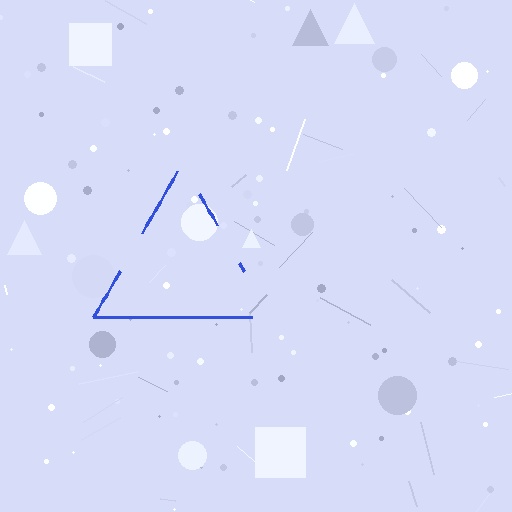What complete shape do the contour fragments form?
The contour fragments form a triangle.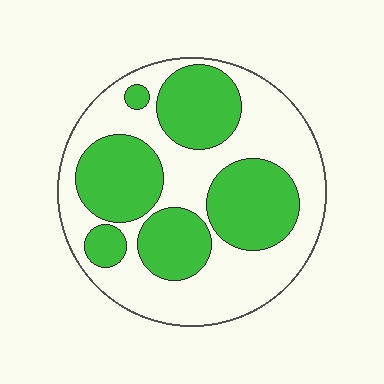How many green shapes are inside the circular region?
6.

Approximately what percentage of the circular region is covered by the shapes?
Approximately 45%.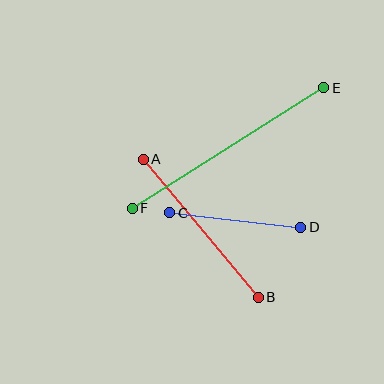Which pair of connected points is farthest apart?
Points E and F are farthest apart.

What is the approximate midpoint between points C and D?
The midpoint is at approximately (235, 220) pixels.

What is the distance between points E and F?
The distance is approximately 226 pixels.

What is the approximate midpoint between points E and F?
The midpoint is at approximately (228, 148) pixels.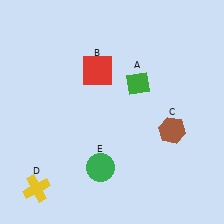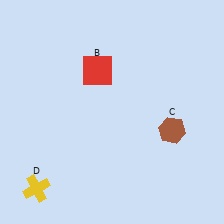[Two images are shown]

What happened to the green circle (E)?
The green circle (E) was removed in Image 2. It was in the bottom-left area of Image 1.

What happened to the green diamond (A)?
The green diamond (A) was removed in Image 2. It was in the top-right area of Image 1.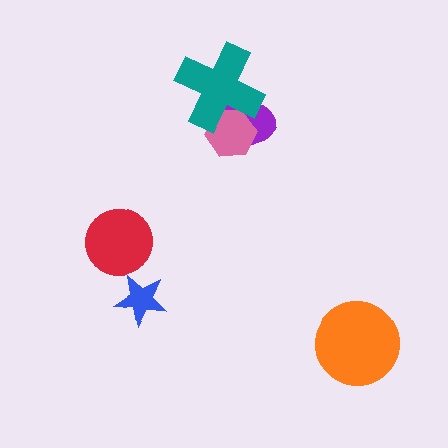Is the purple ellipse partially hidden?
Yes, it is partially covered by another shape.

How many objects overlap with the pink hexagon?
2 objects overlap with the pink hexagon.